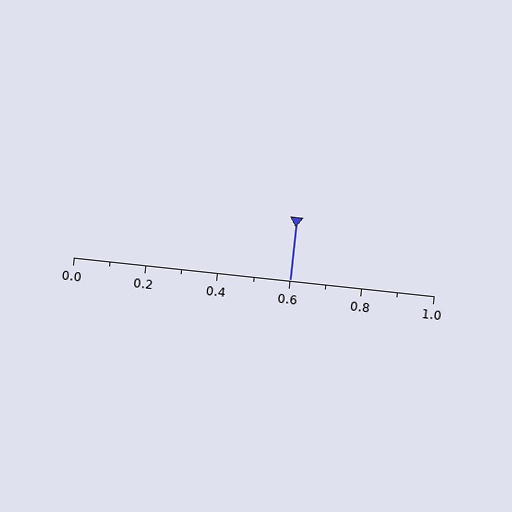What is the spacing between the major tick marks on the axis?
The major ticks are spaced 0.2 apart.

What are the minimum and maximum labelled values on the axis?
The axis runs from 0.0 to 1.0.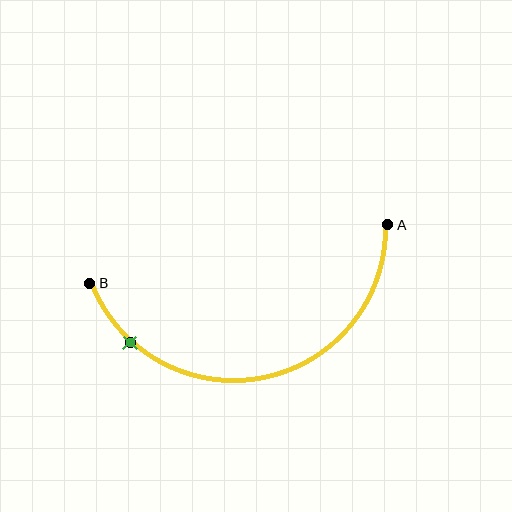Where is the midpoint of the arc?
The arc midpoint is the point on the curve farthest from the straight line joining A and B. It sits below that line.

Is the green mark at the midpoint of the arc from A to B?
No. The green mark lies on the arc but is closer to endpoint B. The arc midpoint would be at the point on the curve equidistant along the arc from both A and B.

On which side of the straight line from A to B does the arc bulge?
The arc bulges below the straight line connecting A and B.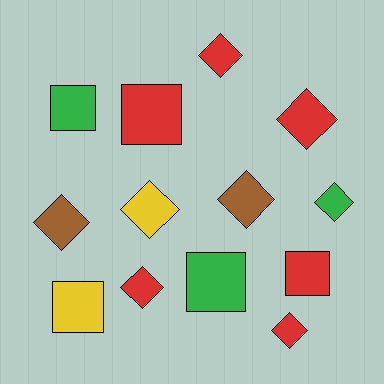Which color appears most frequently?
Red, with 6 objects.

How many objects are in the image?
There are 13 objects.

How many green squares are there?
There are 2 green squares.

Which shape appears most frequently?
Diamond, with 8 objects.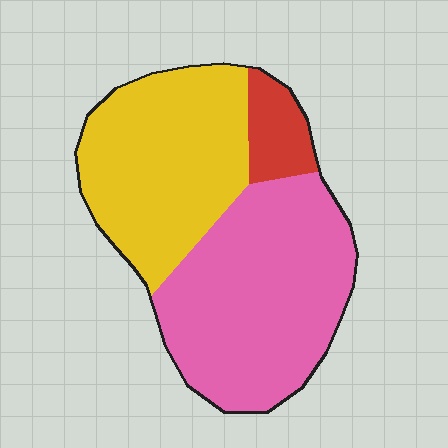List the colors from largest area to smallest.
From largest to smallest: pink, yellow, red.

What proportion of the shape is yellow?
Yellow covers around 40% of the shape.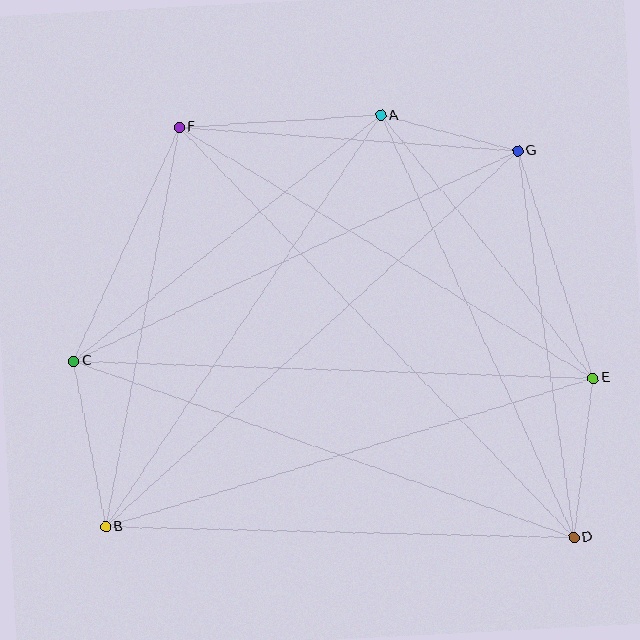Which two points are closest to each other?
Points A and G are closest to each other.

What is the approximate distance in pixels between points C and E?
The distance between C and E is approximately 520 pixels.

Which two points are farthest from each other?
Points D and F are farthest from each other.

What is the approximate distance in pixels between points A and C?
The distance between A and C is approximately 393 pixels.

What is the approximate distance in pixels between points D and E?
The distance between D and E is approximately 161 pixels.